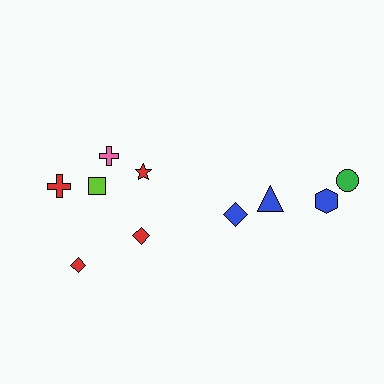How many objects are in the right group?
There are 4 objects.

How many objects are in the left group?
There are 6 objects.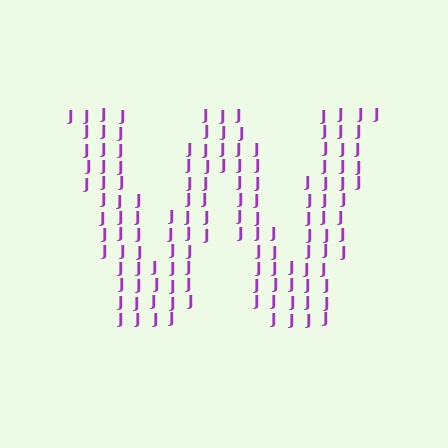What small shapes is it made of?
It is made of small letter J's.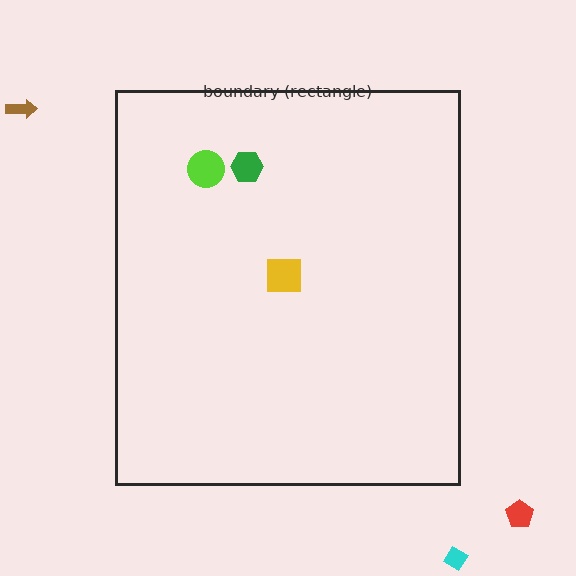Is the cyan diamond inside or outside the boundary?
Outside.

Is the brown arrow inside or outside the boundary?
Outside.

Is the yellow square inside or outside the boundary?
Inside.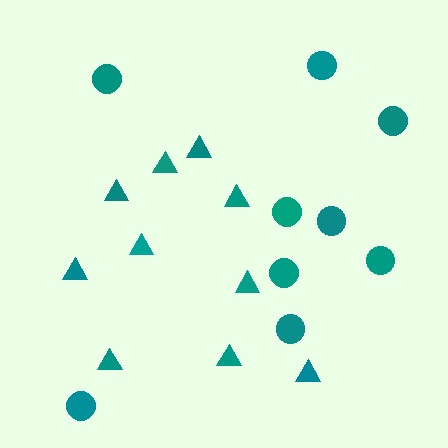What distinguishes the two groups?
There are 2 groups: one group of triangles (10) and one group of circles (9).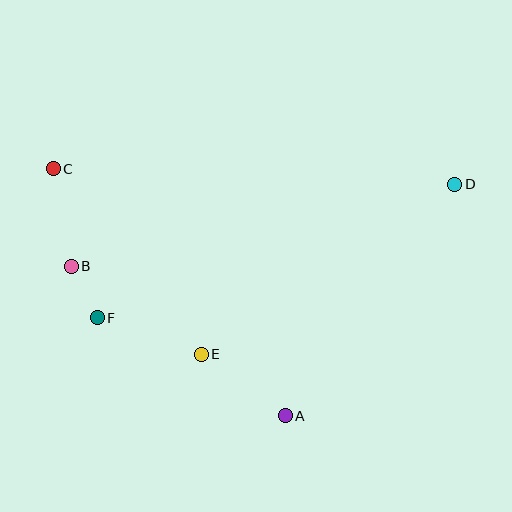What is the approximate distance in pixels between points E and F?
The distance between E and F is approximately 110 pixels.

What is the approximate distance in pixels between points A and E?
The distance between A and E is approximately 104 pixels.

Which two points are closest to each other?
Points B and F are closest to each other.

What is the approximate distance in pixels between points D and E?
The distance between D and E is approximately 305 pixels.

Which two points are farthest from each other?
Points C and D are farthest from each other.